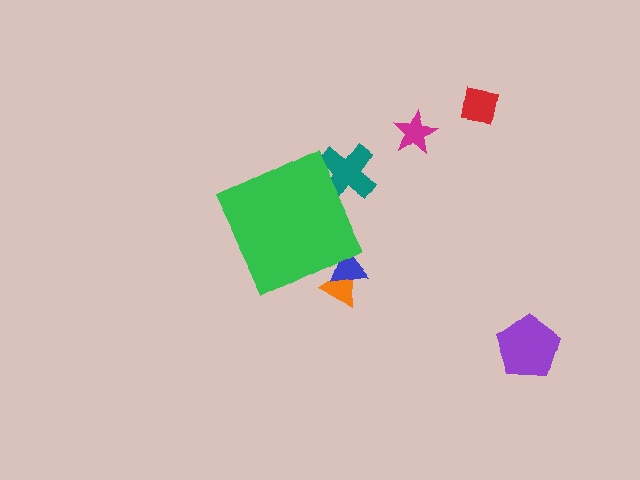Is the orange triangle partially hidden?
Yes, the orange triangle is partially hidden behind the green diamond.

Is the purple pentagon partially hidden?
No, the purple pentagon is fully visible.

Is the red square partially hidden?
No, the red square is fully visible.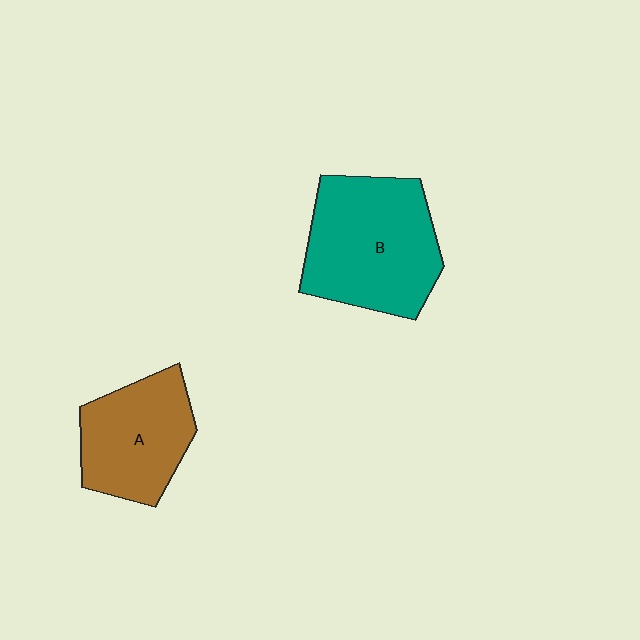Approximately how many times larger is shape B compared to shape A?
Approximately 1.4 times.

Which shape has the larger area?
Shape B (teal).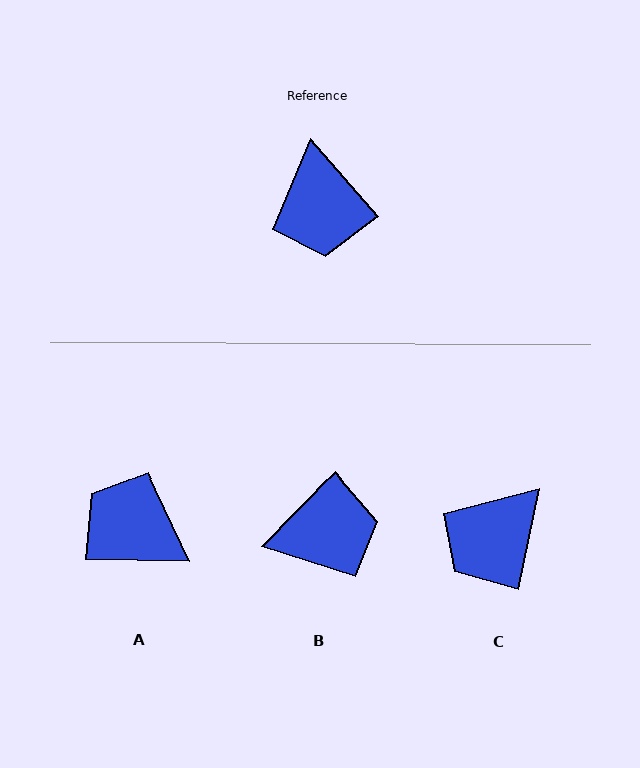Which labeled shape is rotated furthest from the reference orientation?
A, about 132 degrees away.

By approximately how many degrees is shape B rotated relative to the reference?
Approximately 95 degrees counter-clockwise.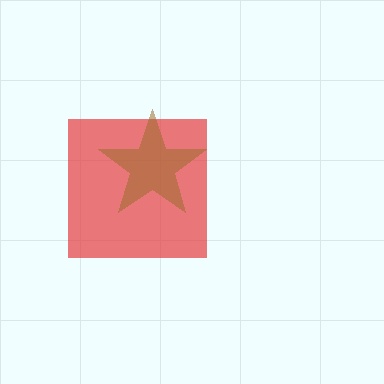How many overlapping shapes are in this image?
There are 2 overlapping shapes in the image.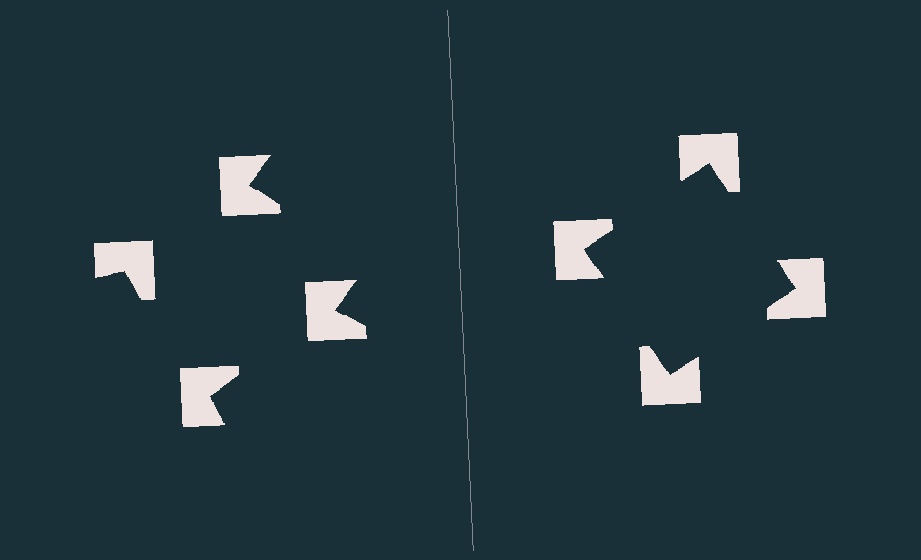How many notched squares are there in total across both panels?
8 — 4 on each side.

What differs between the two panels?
The notched squares are positioned identically on both sides; only the wedge orientations differ. On the right they align to a square; on the left they are misaligned.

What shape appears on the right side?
An illusory square.